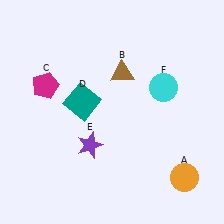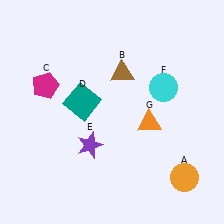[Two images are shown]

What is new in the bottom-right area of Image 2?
An orange triangle (G) was added in the bottom-right area of Image 2.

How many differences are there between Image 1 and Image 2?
There is 1 difference between the two images.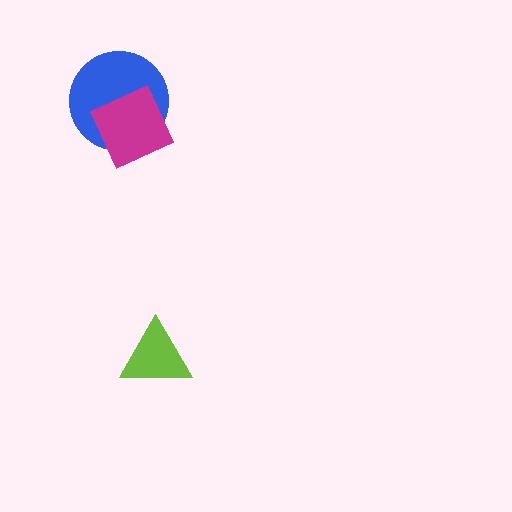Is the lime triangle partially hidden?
No, no other shape covers it.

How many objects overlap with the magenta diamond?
1 object overlaps with the magenta diamond.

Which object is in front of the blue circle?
The magenta diamond is in front of the blue circle.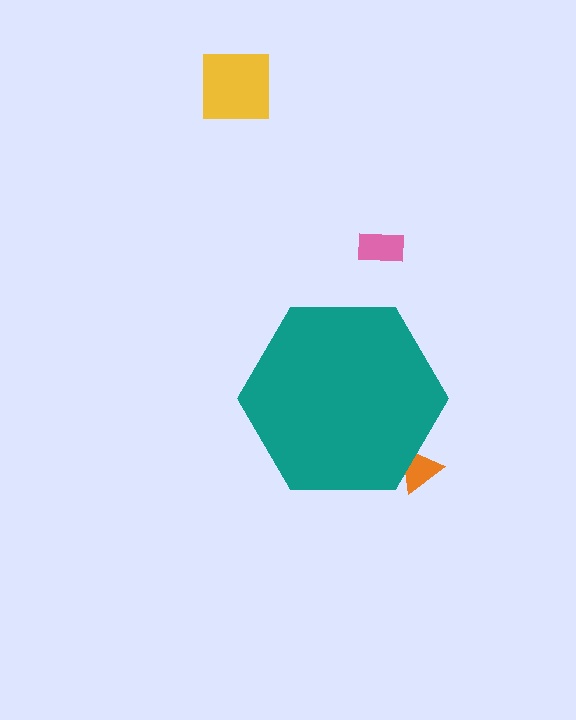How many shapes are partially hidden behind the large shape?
1 shape is partially hidden.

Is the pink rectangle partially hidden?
No, the pink rectangle is fully visible.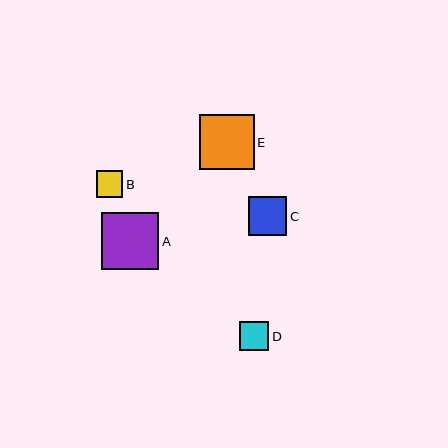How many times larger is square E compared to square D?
Square E is approximately 1.9 times the size of square D.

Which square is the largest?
Square A is the largest with a size of approximately 57 pixels.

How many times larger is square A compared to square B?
Square A is approximately 2.2 times the size of square B.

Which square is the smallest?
Square B is the smallest with a size of approximately 26 pixels.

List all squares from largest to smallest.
From largest to smallest: A, E, C, D, B.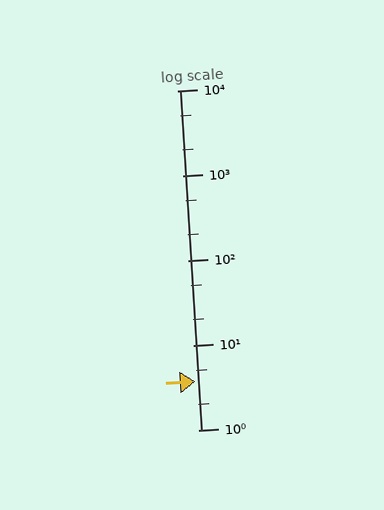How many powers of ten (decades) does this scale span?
The scale spans 4 decades, from 1 to 10000.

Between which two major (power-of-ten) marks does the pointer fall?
The pointer is between 1 and 10.